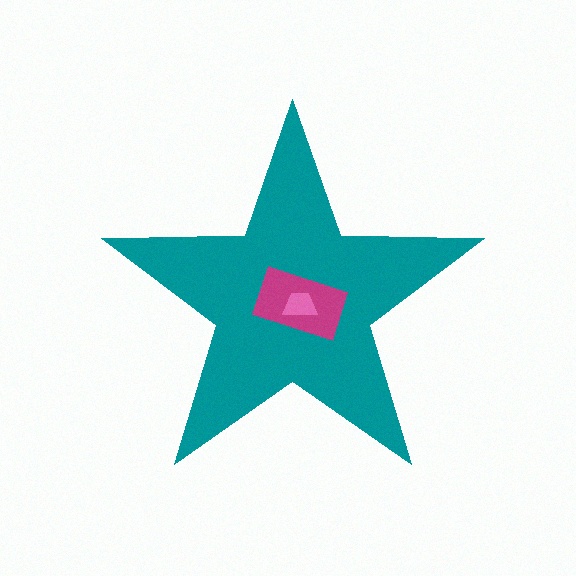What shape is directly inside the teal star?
The magenta rectangle.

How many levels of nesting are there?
3.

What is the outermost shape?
The teal star.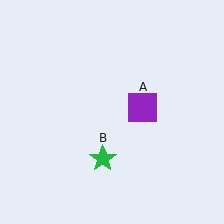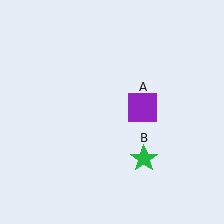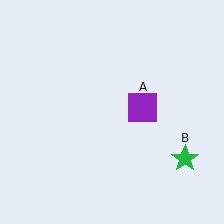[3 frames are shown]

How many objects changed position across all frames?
1 object changed position: green star (object B).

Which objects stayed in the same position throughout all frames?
Purple square (object A) remained stationary.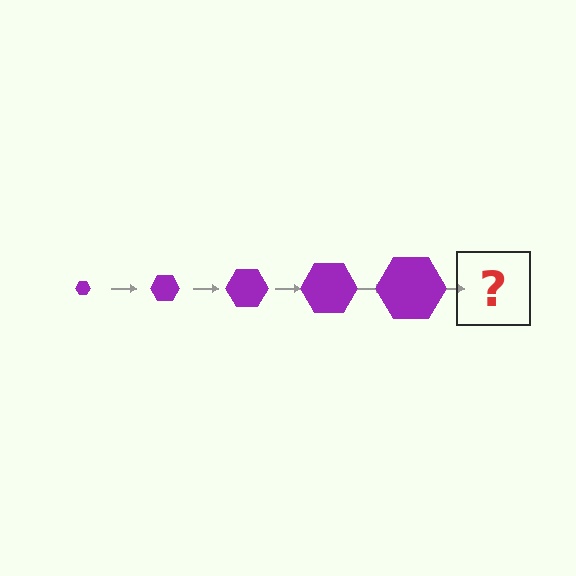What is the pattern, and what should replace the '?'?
The pattern is that the hexagon gets progressively larger each step. The '?' should be a purple hexagon, larger than the previous one.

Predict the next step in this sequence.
The next step is a purple hexagon, larger than the previous one.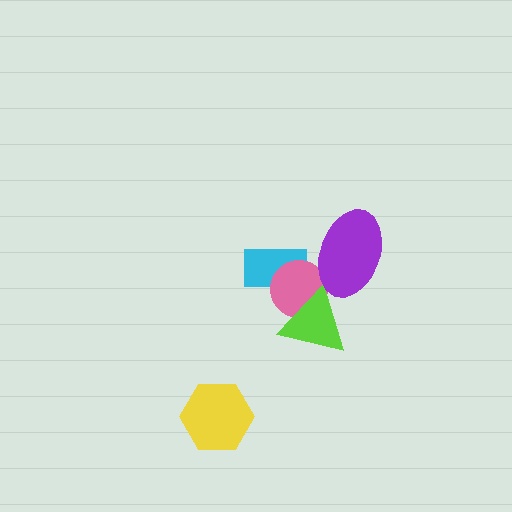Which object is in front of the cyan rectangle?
The pink circle is in front of the cyan rectangle.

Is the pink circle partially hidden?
Yes, it is partially covered by another shape.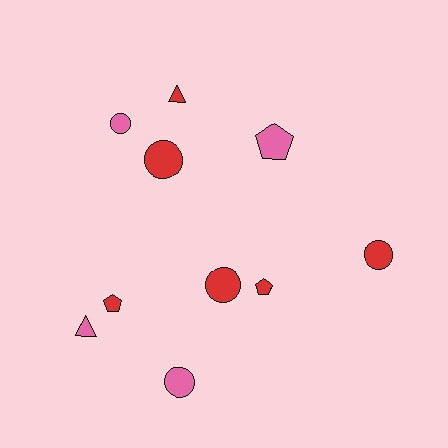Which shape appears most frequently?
Circle, with 5 objects.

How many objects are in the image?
There are 10 objects.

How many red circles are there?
There are 3 red circles.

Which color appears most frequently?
Red, with 6 objects.